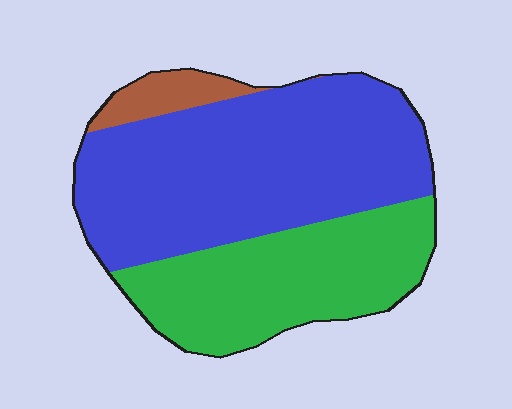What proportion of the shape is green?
Green covers 36% of the shape.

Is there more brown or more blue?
Blue.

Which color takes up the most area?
Blue, at roughly 60%.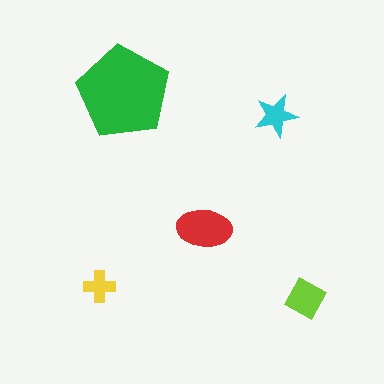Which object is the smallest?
The yellow cross.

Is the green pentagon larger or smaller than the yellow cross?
Larger.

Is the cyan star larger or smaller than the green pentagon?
Smaller.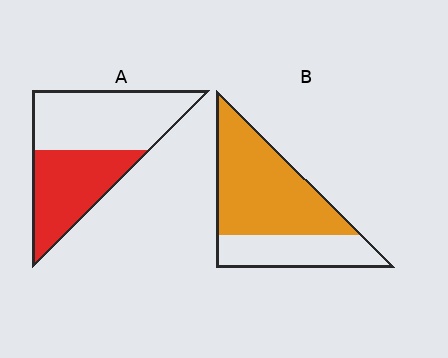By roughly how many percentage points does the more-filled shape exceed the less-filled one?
By roughly 20 percentage points (B over A).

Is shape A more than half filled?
No.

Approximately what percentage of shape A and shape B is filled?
A is approximately 45% and B is approximately 65%.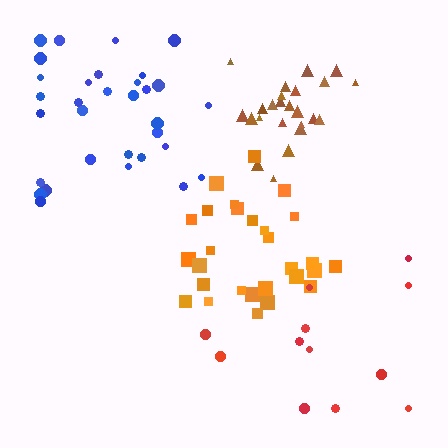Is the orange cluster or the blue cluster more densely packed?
Orange.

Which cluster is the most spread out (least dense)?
Red.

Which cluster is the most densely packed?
Brown.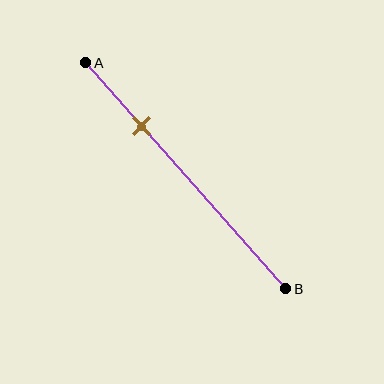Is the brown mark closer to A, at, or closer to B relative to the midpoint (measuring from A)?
The brown mark is closer to point A than the midpoint of segment AB.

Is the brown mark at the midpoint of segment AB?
No, the mark is at about 30% from A, not at the 50% midpoint.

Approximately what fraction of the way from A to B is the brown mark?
The brown mark is approximately 30% of the way from A to B.